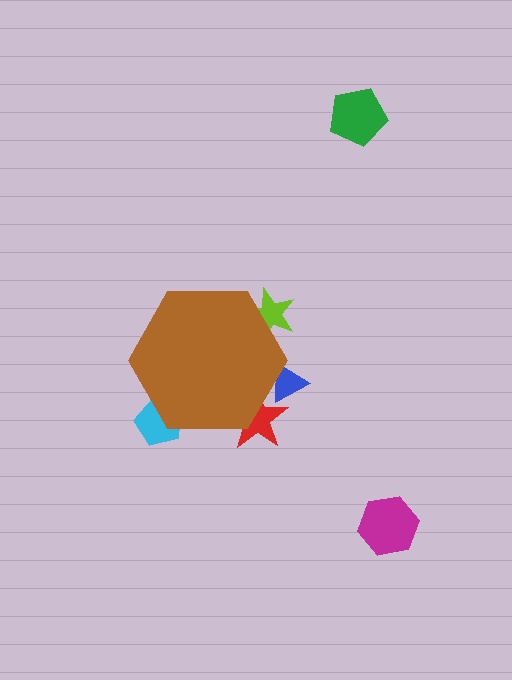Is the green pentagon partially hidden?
No, the green pentagon is fully visible.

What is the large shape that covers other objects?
A brown hexagon.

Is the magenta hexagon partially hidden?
No, the magenta hexagon is fully visible.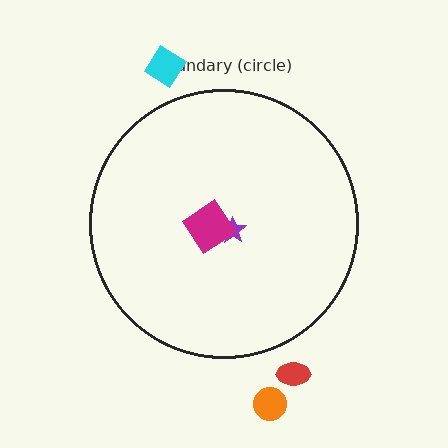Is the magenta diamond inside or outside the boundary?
Inside.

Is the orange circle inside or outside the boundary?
Outside.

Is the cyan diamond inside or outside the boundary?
Outside.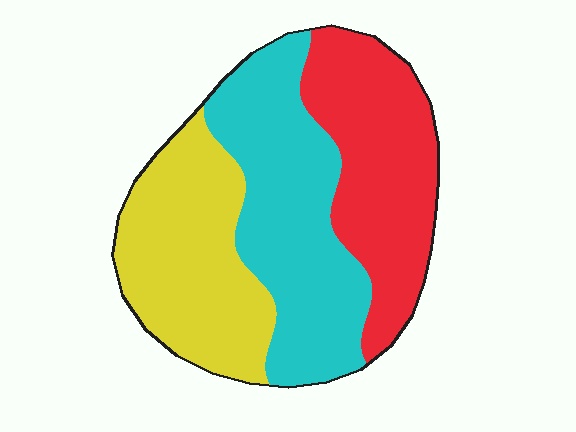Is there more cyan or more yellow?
Cyan.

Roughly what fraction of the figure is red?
Red takes up about one third (1/3) of the figure.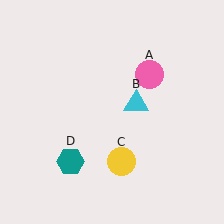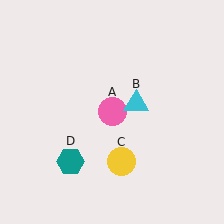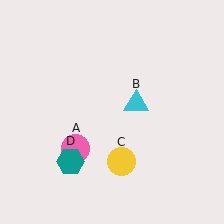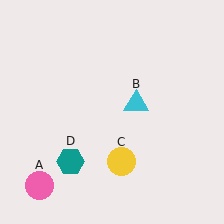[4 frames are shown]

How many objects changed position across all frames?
1 object changed position: pink circle (object A).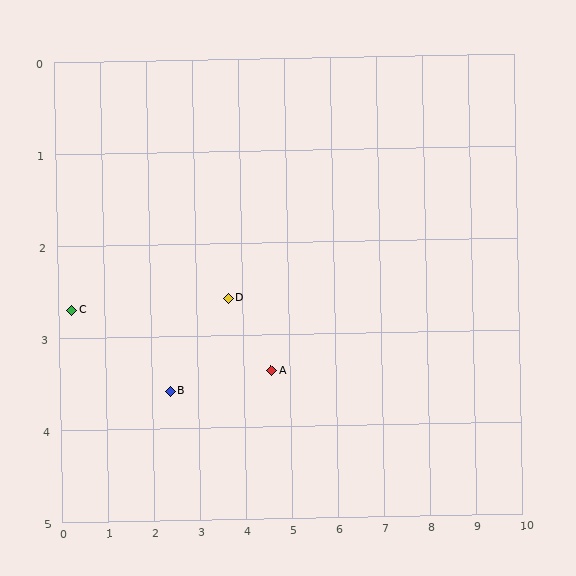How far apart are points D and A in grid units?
Points D and A are about 1.2 grid units apart.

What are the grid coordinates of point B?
Point B is at approximately (2.4, 3.6).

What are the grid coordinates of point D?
Point D is at approximately (3.7, 2.6).